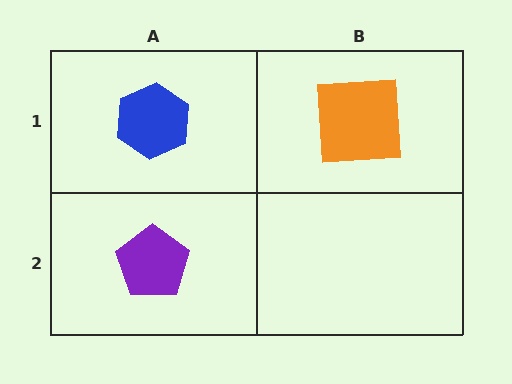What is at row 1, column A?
A blue hexagon.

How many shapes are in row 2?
1 shape.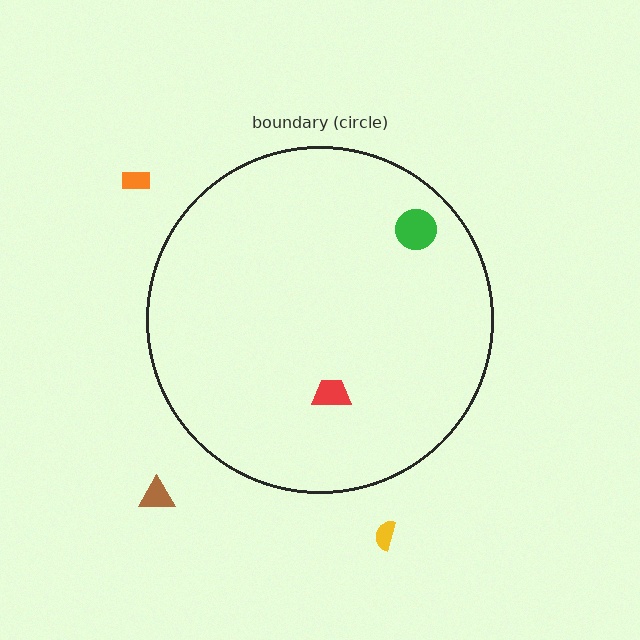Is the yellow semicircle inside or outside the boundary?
Outside.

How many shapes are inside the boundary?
2 inside, 3 outside.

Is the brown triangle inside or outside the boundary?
Outside.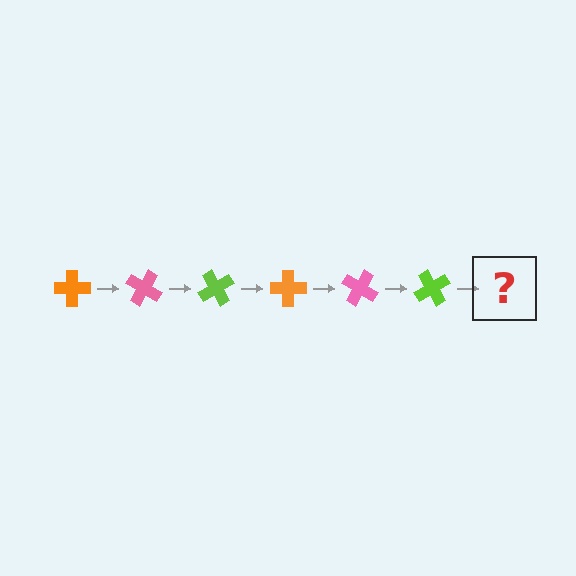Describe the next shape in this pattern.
It should be an orange cross, rotated 180 degrees from the start.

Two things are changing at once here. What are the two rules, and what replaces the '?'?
The two rules are that it rotates 30 degrees each step and the color cycles through orange, pink, and lime. The '?' should be an orange cross, rotated 180 degrees from the start.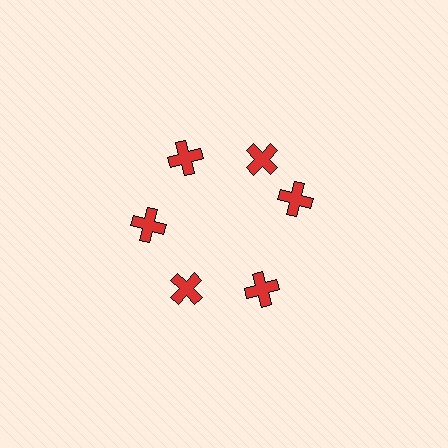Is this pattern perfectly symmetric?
No. The 6 red crosses are arranged in a ring, but one element near the 3 o'clock position is rotated out of alignment along the ring, breaking the 6-fold rotational symmetry.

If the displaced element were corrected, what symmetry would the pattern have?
It would have 6-fold rotational symmetry — the pattern would map onto itself every 60 degrees.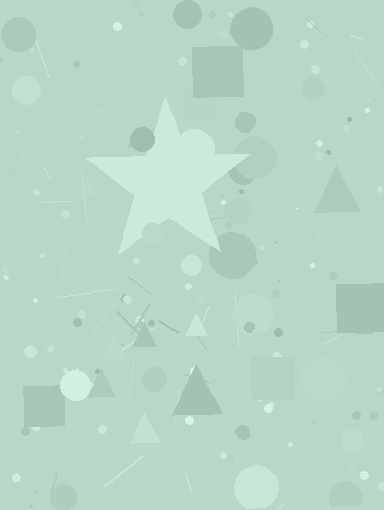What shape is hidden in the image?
A star is hidden in the image.